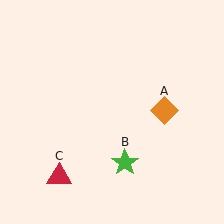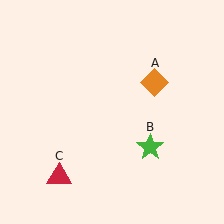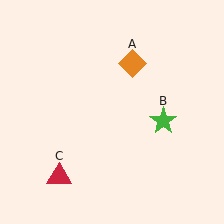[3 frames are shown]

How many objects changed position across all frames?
2 objects changed position: orange diamond (object A), green star (object B).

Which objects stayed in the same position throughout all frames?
Red triangle (object C) remained stationary.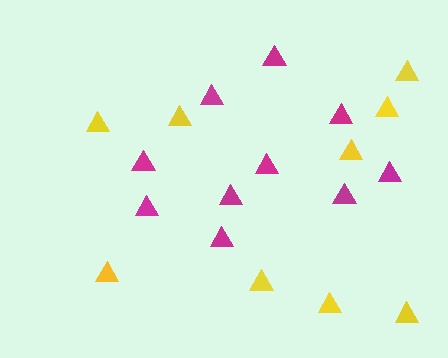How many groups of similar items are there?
There are 2 groups: one group of magenta triangles (10) and one group of yellow triangles (9).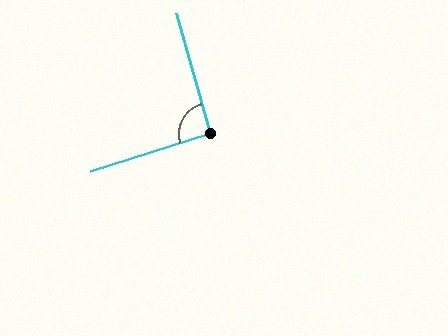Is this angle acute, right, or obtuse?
It is approximately a right angle.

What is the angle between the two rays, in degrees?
Approximately 92 degrees.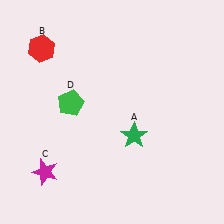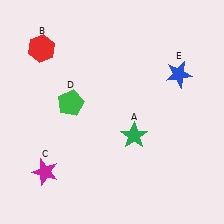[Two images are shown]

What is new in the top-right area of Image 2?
A blue star (E) was added in the top-right area of Image 2.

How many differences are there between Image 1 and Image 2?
There is 1 difference between the two images.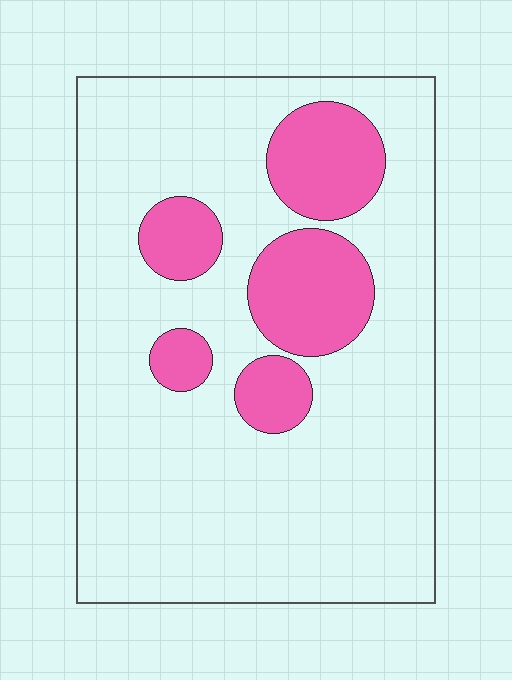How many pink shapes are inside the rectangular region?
5.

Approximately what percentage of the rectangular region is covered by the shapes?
Approximately 20%.